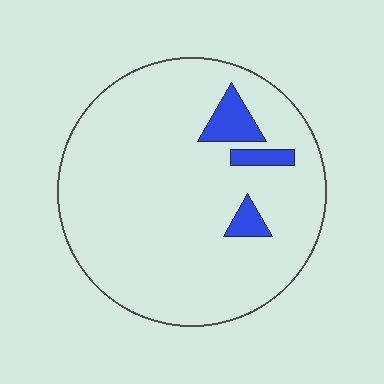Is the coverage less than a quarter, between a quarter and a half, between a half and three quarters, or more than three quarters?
Less than a quarter.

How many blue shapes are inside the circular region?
3.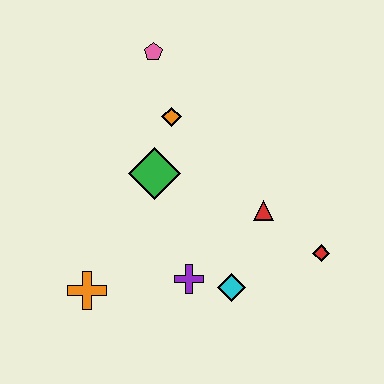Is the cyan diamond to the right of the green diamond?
Yes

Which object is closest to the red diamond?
The red triangle is closest to the red diamond.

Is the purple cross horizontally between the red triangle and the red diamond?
No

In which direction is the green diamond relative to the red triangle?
The green diamond is to the left of the red triangle.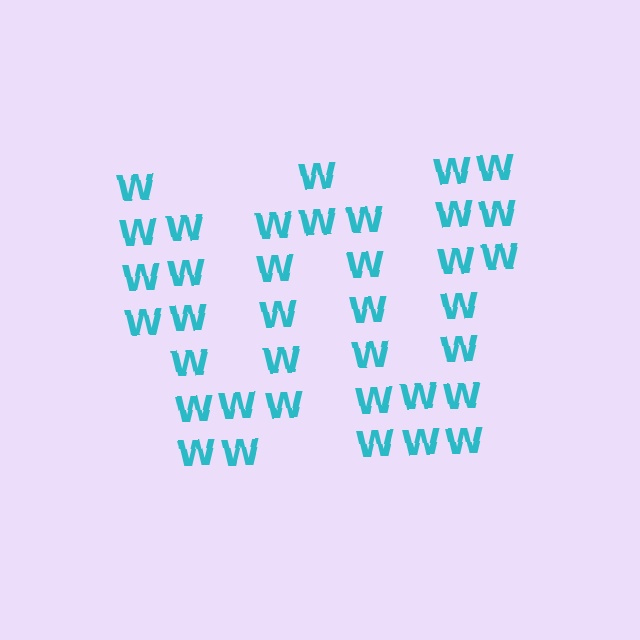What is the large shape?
The large shape is the letter W.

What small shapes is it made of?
It is made of small letter W's.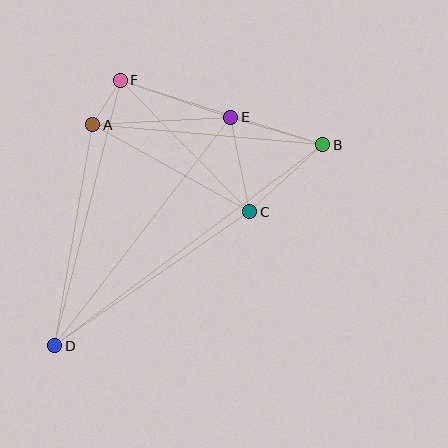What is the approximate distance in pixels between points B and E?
The distance between B and E is approximately 96 pixels.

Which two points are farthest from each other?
Points B and D are farthest from each other.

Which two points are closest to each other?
Points A and F are closest to each other.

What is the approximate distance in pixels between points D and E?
The distance between D and E is approximately 289 pixels.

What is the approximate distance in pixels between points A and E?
The distance between A and E is approximately 138 pixels.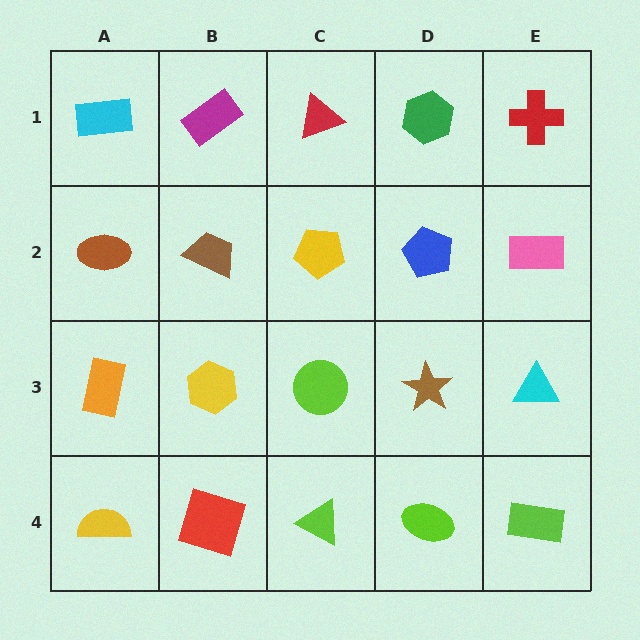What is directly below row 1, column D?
A blue pentagon.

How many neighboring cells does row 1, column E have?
2.